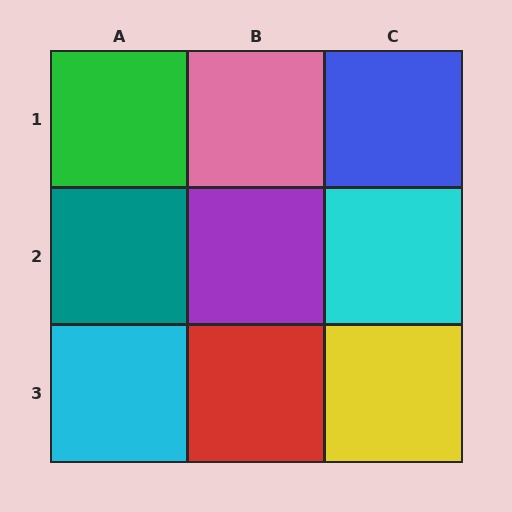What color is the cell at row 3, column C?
Yellow.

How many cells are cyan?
2 cells are cyan.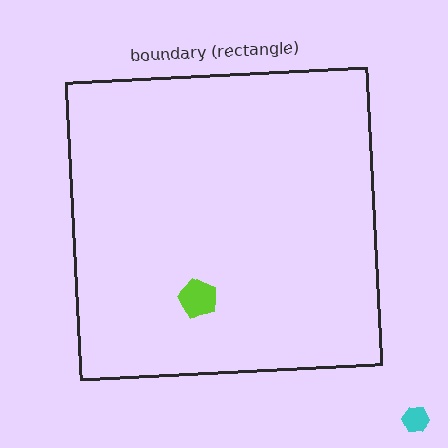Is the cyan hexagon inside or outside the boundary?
Outside.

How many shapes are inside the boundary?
1 inside, 1 outside.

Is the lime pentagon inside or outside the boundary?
Inside.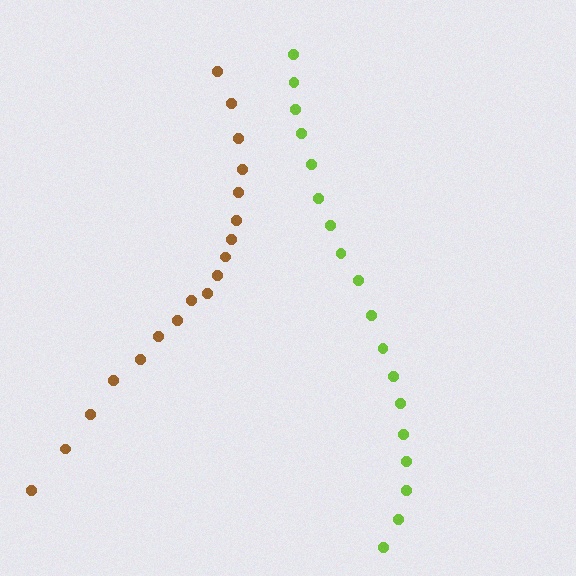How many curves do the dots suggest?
There are 2 distinct paths.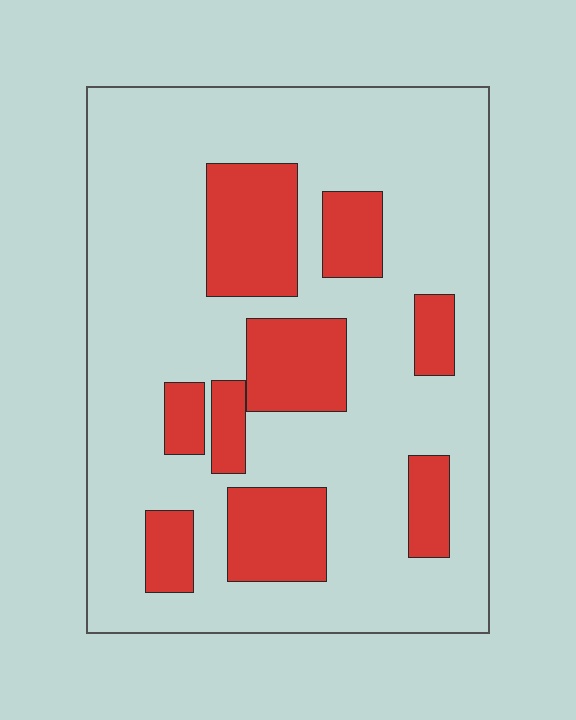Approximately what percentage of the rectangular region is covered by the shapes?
Approximately 25%.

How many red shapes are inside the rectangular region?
9.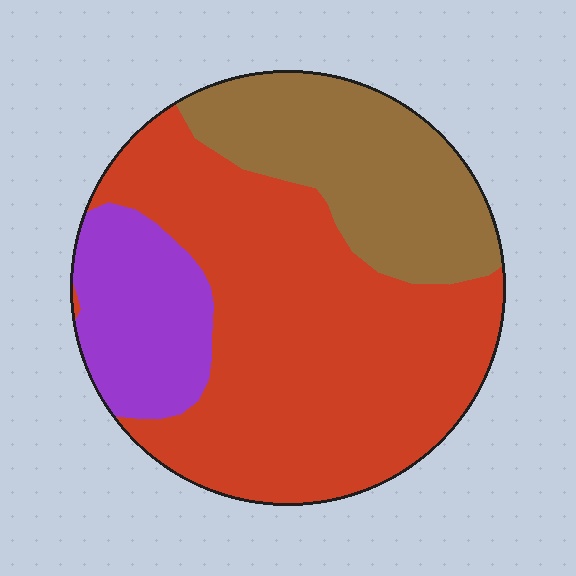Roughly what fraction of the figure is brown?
Brown takes up between a sixth and a third of the figure.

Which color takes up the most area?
Red, at roughly 60%.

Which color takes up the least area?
Purple, at roughly 15%.